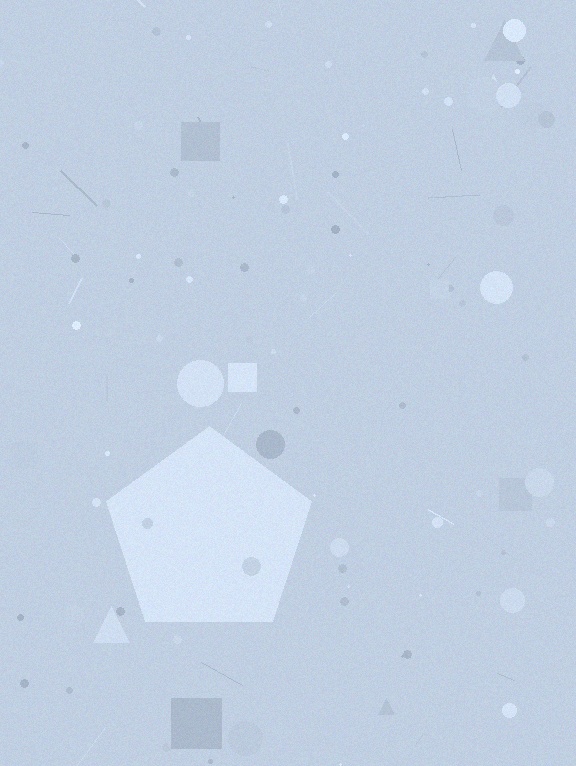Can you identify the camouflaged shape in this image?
The camouflaged shape is a pentagon.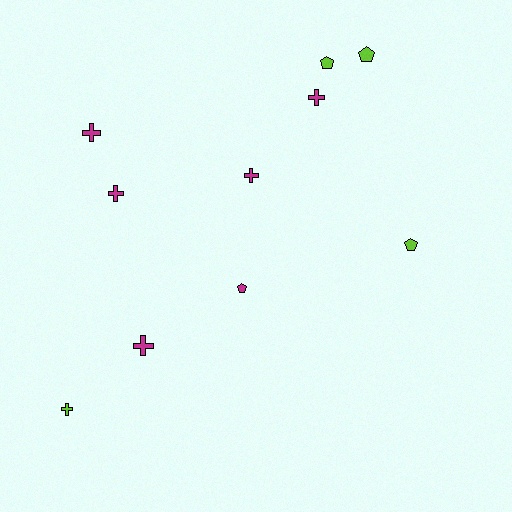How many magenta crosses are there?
There are 5 magenta crosses.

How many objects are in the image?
There are 10 objects.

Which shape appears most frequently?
Cross, with 6 objects.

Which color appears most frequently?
Magenta, with 6 objects.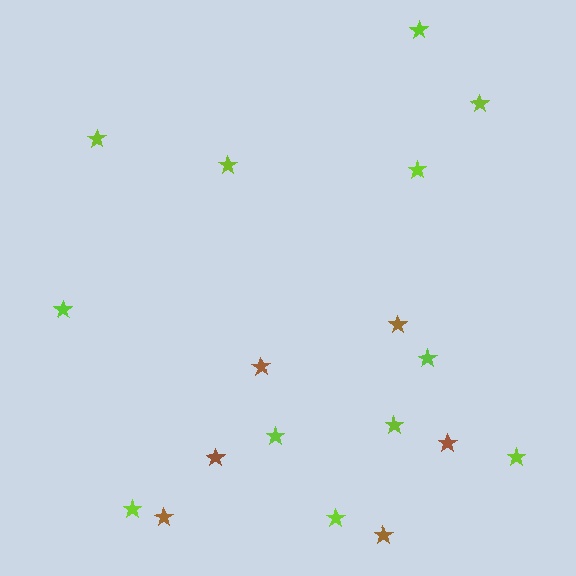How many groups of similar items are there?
There are 2 groups: one group of lime stars (12) and one group of brown stars (6).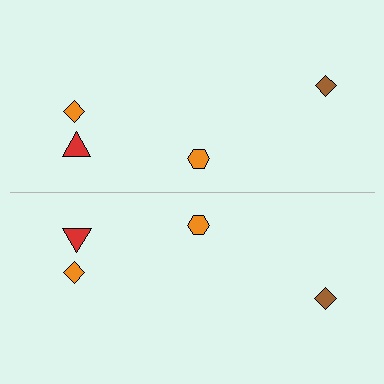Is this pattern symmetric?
Yes, this pattern has bilateral (reflection) symmetry.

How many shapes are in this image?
There are 8 shapes in this image.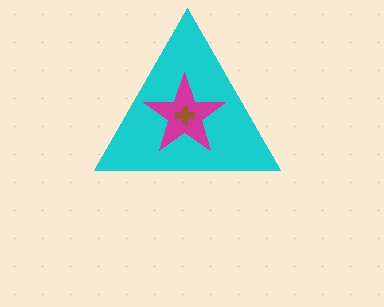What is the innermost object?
The brown cross.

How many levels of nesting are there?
3.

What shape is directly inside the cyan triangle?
The magenta star.